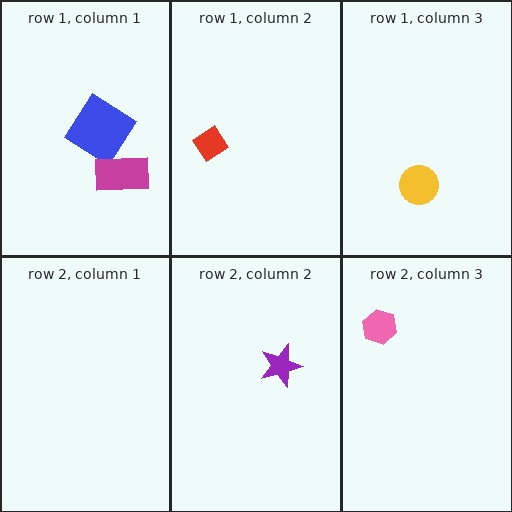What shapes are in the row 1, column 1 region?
The blue diamond, the magenta rectangle.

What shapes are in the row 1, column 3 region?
The yellow circle.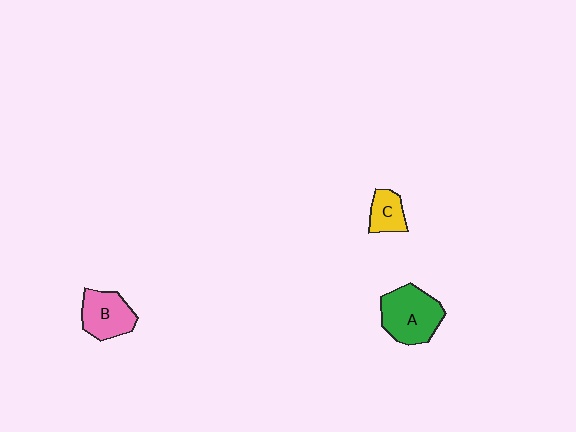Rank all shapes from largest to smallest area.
From largest to smallest: A (green), B (pink), C (yellow).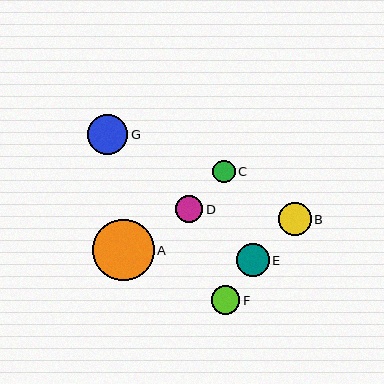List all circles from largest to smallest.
From largest to smallest: A, G, E, B, F, D, C.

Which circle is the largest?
Circle A is the largest with a size of approximately 62 pixels.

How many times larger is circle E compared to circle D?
Circle E is approximately 1.2 times the size of circle D.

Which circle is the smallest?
Circle C is the smallest with a size of approximately 22 pixels.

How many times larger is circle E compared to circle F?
Circle E is approximately 1.2 times the size of circle F.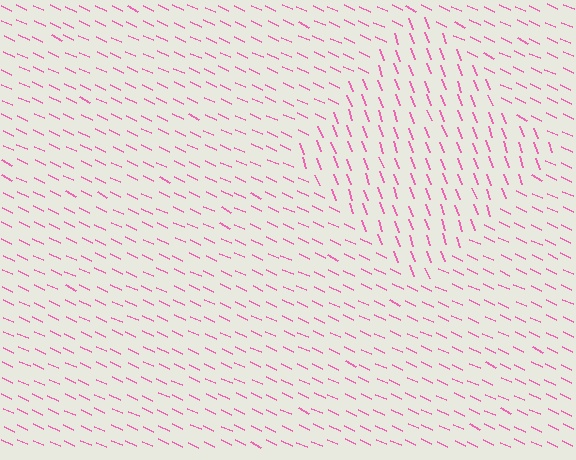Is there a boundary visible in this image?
Yes, there is a texture boundary formed by a change in line orientation.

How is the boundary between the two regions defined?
The boundary is defined purely by a change in line orientation (approximately 45 degrees difference). All lines are the same color and thickness.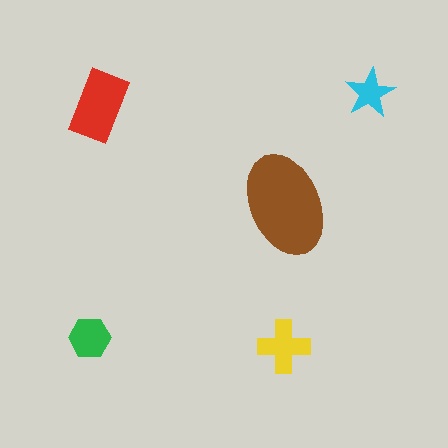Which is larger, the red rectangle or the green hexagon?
The red rectangle.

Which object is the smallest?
The cyan star.